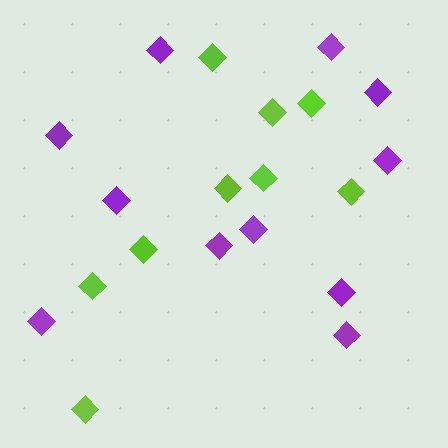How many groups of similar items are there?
There are 2 groups: one group of lime diamonds (9) and one group of purple diamonds (11).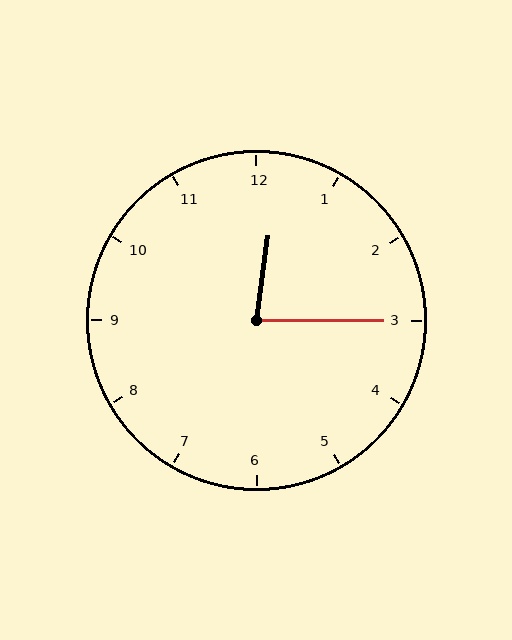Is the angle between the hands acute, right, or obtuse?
It is acute.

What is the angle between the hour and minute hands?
Approximately 82 degrees.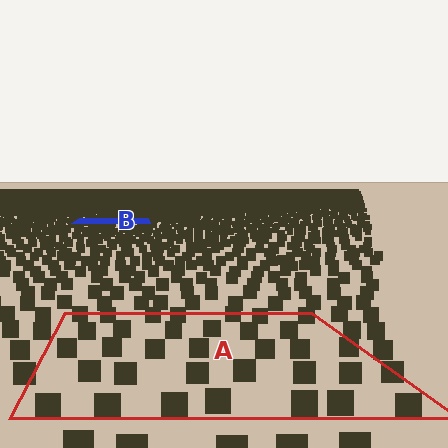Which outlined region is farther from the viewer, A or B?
Region B is farther from the viewer — the texture elements inside it appear smaller and more densely packed.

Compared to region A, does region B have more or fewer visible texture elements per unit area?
Region B has more texture elements per unit area — they are packed more densely because it is farther away.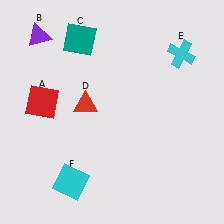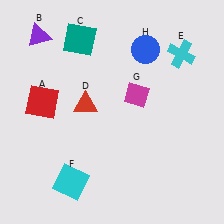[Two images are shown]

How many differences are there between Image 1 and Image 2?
There are 2 differences between the two images.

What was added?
A magenta diamond (G), a blue circle (H) were added in Image 2.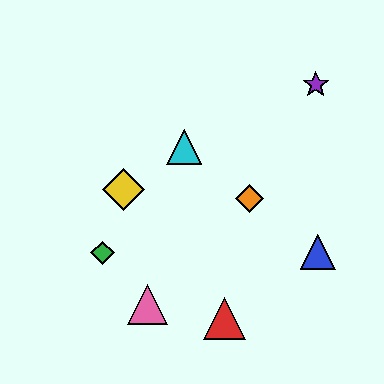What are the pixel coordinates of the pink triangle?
The pink triangle is at (147, 305).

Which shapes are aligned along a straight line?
The blue triangle, the orange diamond, the cyan triangle are aligned along a straight line.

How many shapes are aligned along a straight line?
3 shapes (the blue triangle, the orange diamond, the cyan triangle) are aligned along a straight line.